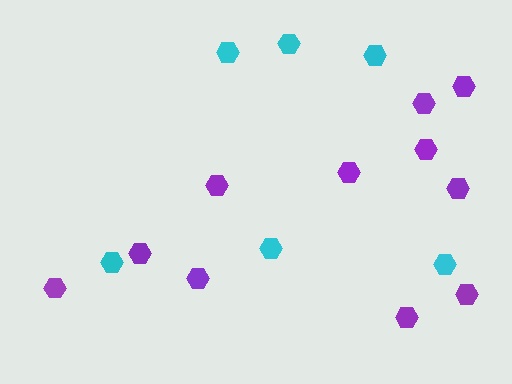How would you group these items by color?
There are 2 groups: one group of purple hexagons (11) and one group of cyan hexagons (6).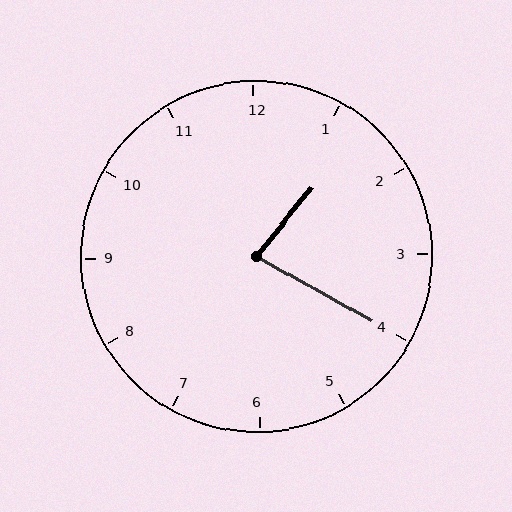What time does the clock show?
1:20.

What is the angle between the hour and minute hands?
Approximately 80 degrees.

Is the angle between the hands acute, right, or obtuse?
It is acute.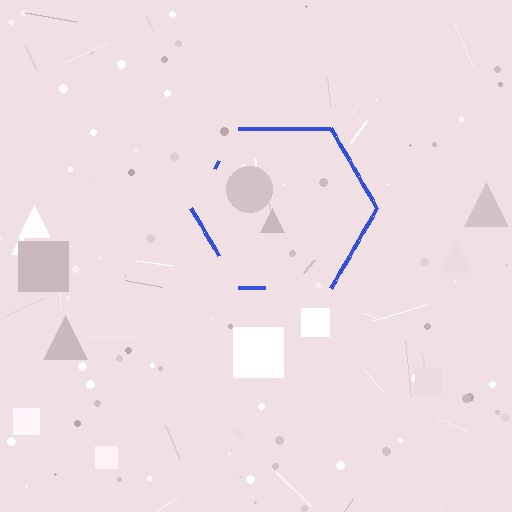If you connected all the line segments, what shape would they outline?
They would outline a hexagon.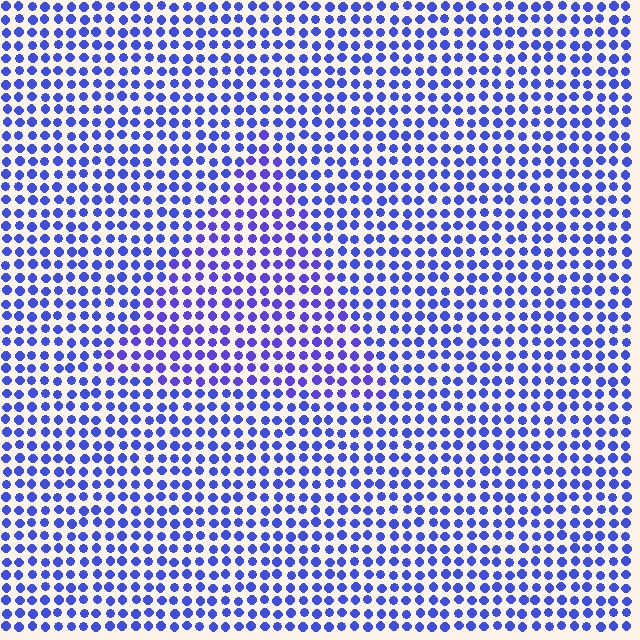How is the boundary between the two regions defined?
The boundary is defined purely by a slight shift in hue (about 18 degrees). Spacing, size, and orientation are identical on both sides.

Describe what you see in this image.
The image is filled with small blue elements in a uniform arrangement. A triangle-shaped region is visible where the elements are tinted to a slightly different hue, forming a subtle color boundary.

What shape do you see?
I see a triangle.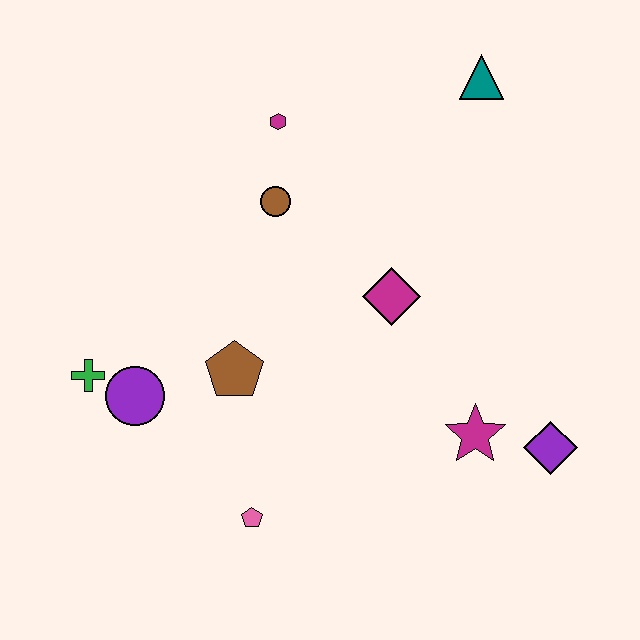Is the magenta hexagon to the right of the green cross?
Yes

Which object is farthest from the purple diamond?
The green cross is farthest from the purple diamond.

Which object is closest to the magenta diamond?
The brown circle is closest to the magenta diamond.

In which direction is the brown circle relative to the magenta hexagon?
The brown circle is below the magenta hexagon.